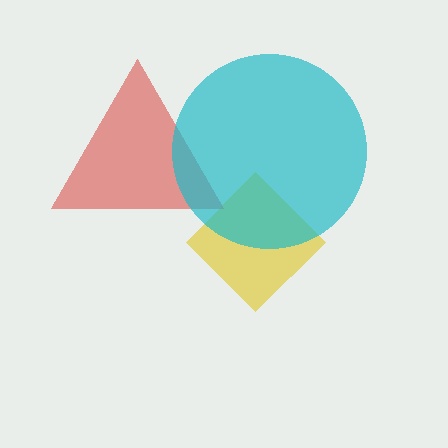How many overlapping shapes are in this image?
There are 3 overlapping shapes in the image.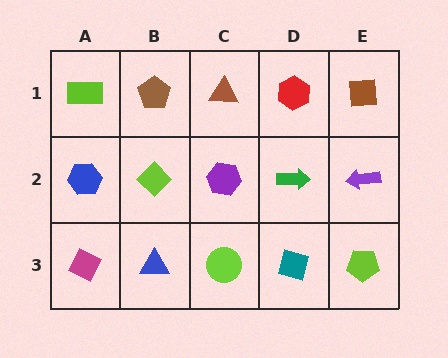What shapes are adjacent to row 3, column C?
A purple hexagon (row 2, column C), a blue triangle (row 3, column B), a teal diamond (row 3, column D).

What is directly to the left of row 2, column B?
A blue hexagon.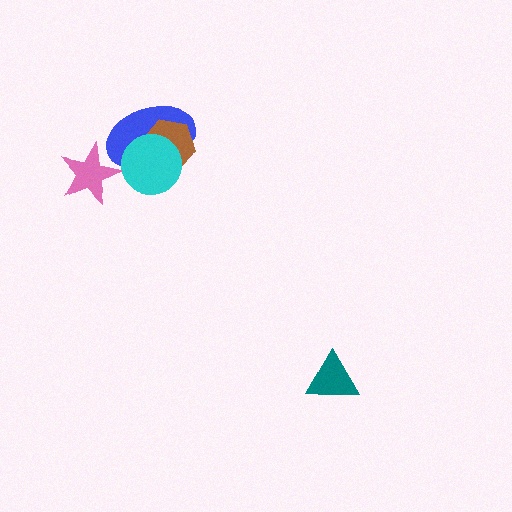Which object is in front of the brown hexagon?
The cyan circle is in front of the brown hexagon.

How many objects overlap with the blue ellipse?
3 objects overlap with the blue ellipse.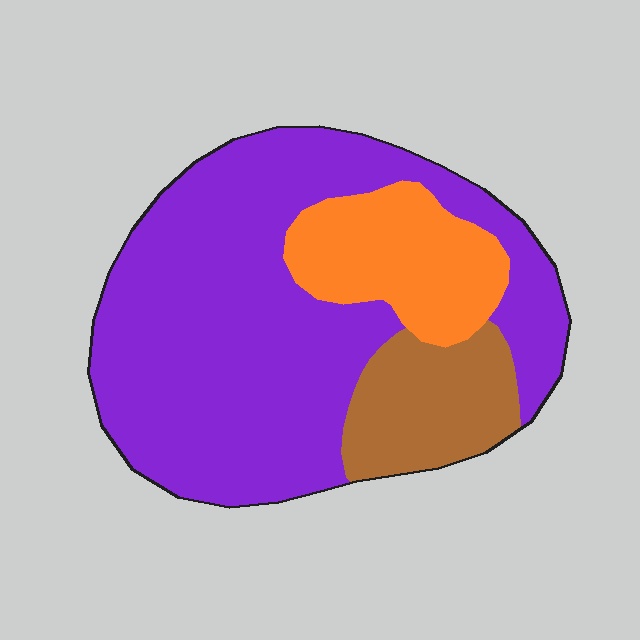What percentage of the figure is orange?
Orange takes up about one sixth (1/6) of the figure.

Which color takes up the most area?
Purple, at roughly 70%.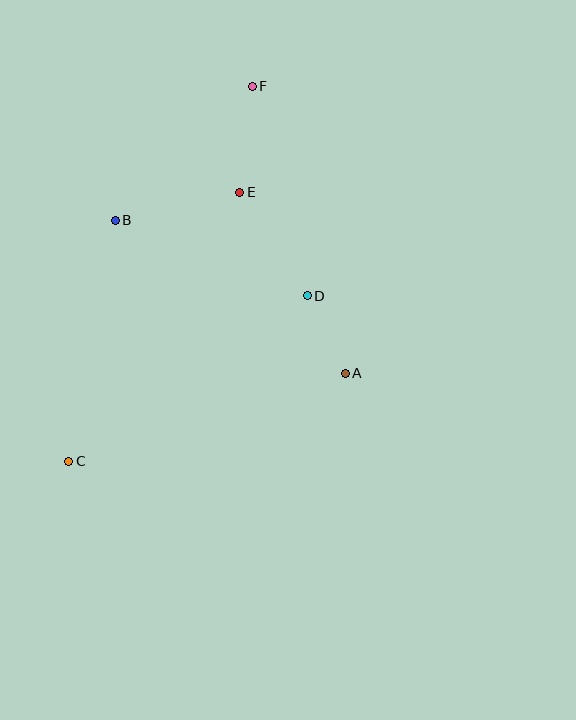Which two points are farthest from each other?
Points C and F are farthest from each other.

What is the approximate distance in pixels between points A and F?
The distance between A and F is approximately 302 pixels.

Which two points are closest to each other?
Points A and D are closest to each other.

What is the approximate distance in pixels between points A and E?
The distance between A and E is approximately 210 pixels.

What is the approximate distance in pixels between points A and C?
The distance between A and C is approximately 290 pixels.